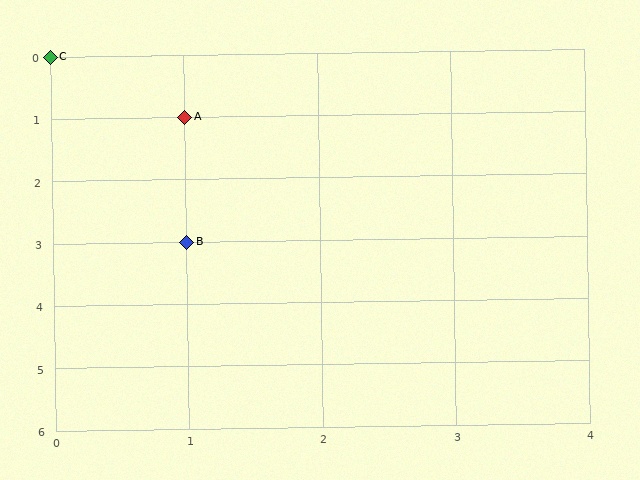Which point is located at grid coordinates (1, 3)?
Point B is at (1, 3).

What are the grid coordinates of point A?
Point A is at grid coordinates (1, 1).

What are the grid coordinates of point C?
Point C is at grid coordinates (0, 0).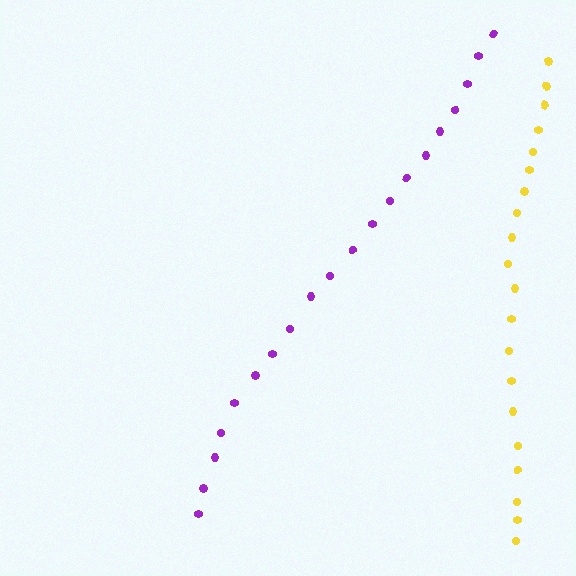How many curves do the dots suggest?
There are 2 distinct paths.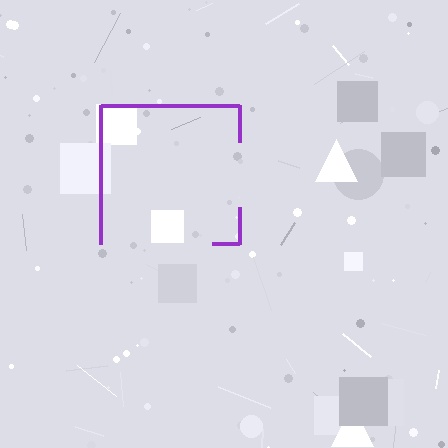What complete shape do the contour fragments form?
The contour fragments form a square.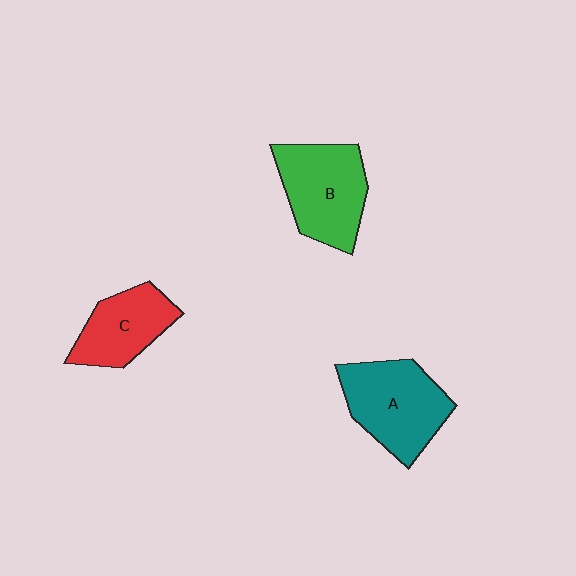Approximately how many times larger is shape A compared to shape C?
Approximately 1.4 times.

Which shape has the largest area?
Shape A (teal).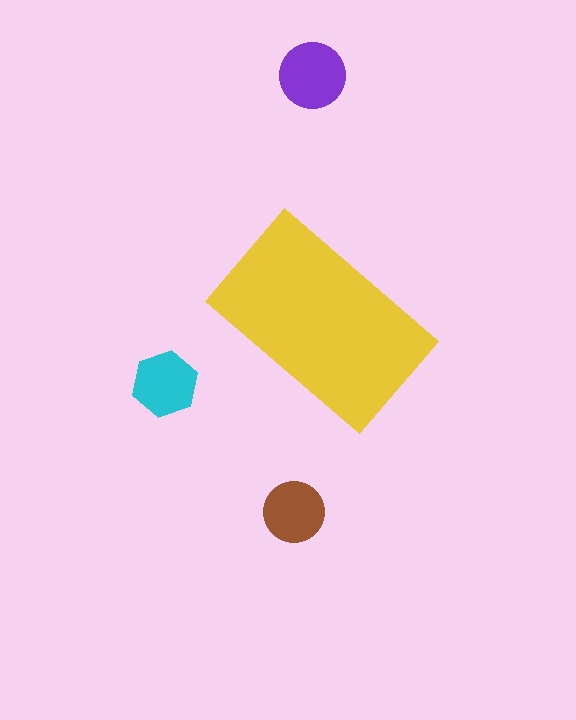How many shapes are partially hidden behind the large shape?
0 shapes are partially hidden.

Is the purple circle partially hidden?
No, the purple circle is fully visible.